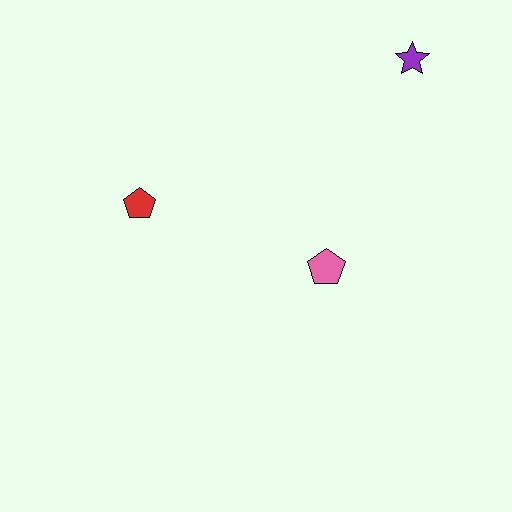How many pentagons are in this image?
There are 2 pentagons.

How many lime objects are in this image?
There are no lime objects.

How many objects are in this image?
There are 3 objects.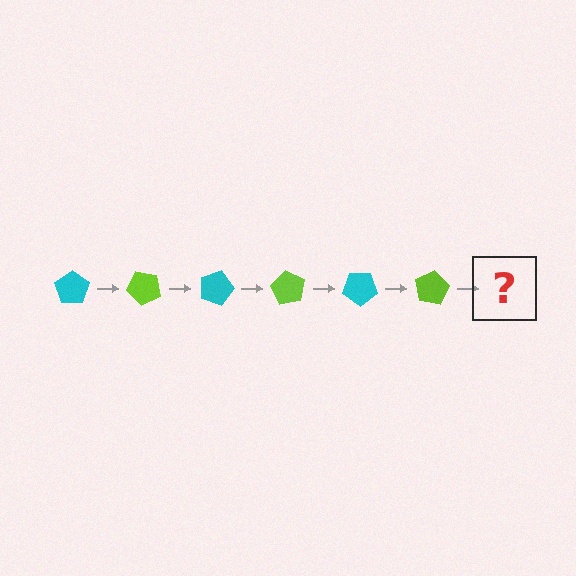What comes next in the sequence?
The next element should be a cyan pentagon, rotated 270 degrees from the start.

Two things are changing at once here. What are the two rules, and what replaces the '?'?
The two rules are that it rotates 45 degrees each step and the color cycles through cyan and lime. The '?' should be a cyan pentagon, rotated 270 degrees from the start.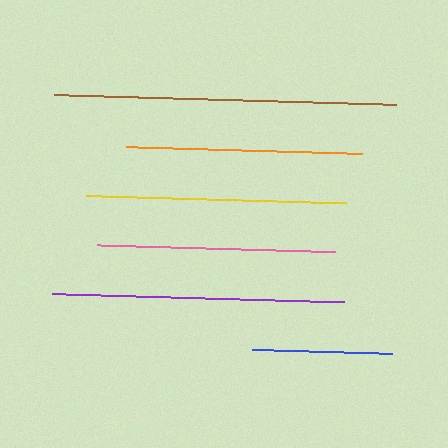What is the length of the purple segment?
The purple segment is approximately 292 pixels long.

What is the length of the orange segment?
The orange segment is approximately 236 pixels long.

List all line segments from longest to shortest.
From longest to shortest: brown, purple, yellow, pink, orange, blue.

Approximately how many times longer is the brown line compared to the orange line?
The brown line is approximately 1.4 times the length of the orange line.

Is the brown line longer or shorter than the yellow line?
The brown line is longer than the yellow line.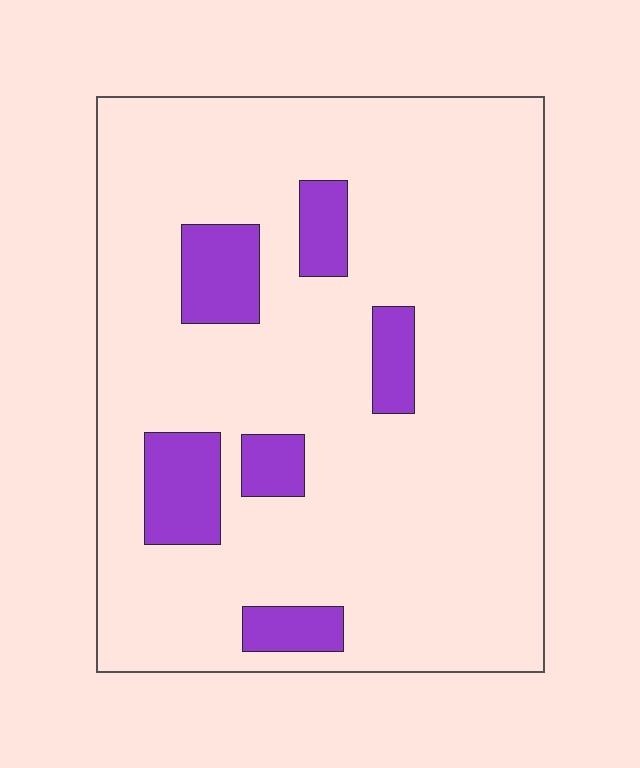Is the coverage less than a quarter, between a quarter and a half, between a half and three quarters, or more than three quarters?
Less than a quarter.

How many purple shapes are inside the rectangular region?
6.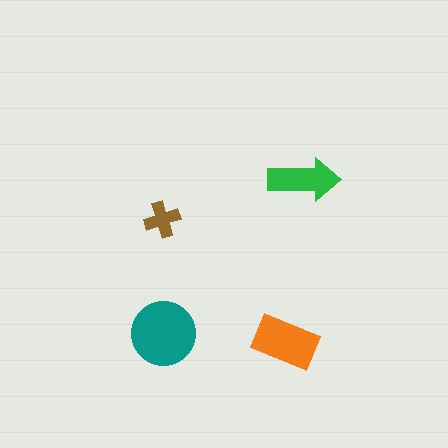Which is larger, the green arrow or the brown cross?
The green arrow.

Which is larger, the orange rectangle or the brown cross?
The orange rectangle.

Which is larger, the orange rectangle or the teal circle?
The teal circle.